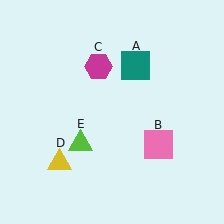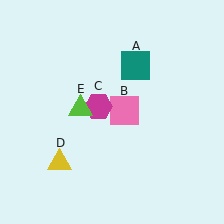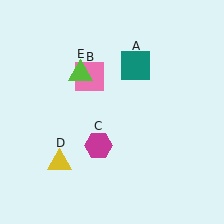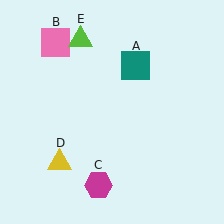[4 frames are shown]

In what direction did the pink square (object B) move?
The pink square (object B) moved up and to the left.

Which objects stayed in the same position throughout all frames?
Teal square (object A) and yellow triangle (object D) remained stationary.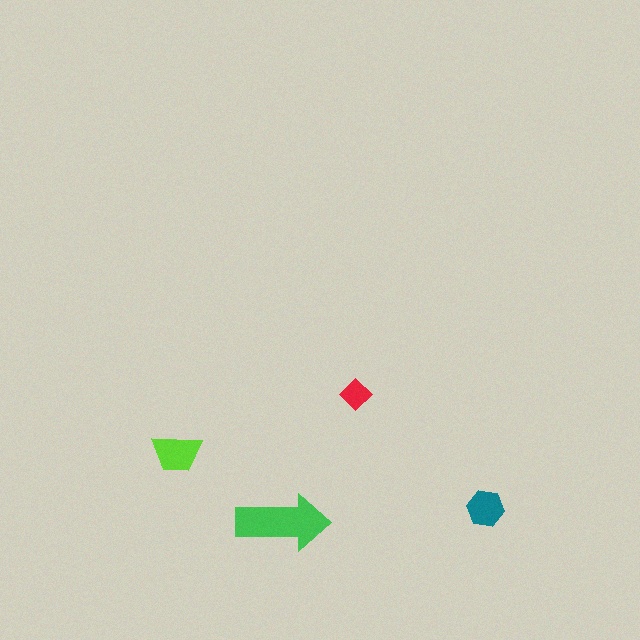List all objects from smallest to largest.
The red diamond, the teal hexagon, the lime trapezoid, the green arrow.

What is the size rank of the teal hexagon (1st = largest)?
3rd.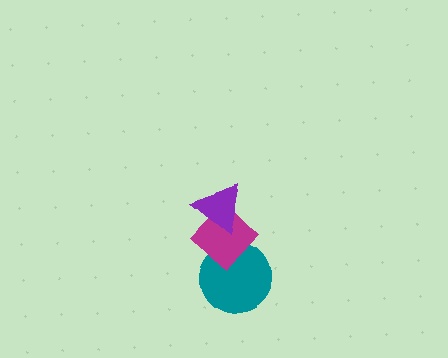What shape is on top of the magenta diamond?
The purple triangle is on top of the magenta diamond.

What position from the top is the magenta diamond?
The magenta diamond is 2nd from the top.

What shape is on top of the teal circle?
The magenta diamond is on top of the teal circle.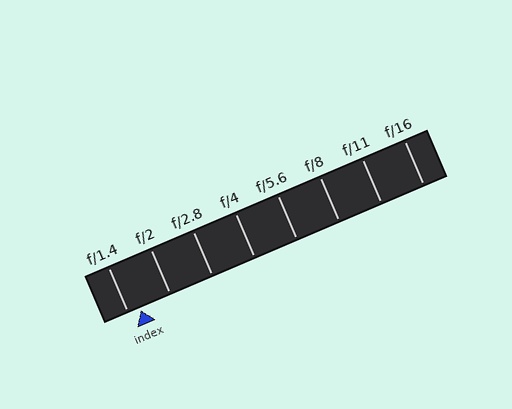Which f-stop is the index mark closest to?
The index mark is closest to f/1.4.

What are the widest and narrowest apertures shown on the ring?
The widest aperture shown is f/1.4 and the narrowest is f/16.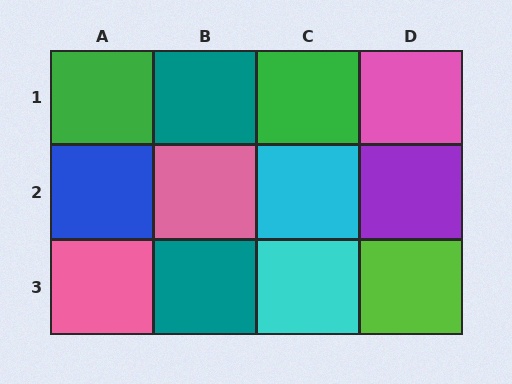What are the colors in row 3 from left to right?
Pink, teal, cyan, lime.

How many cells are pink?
3 cells are pink.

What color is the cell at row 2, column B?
Pink.